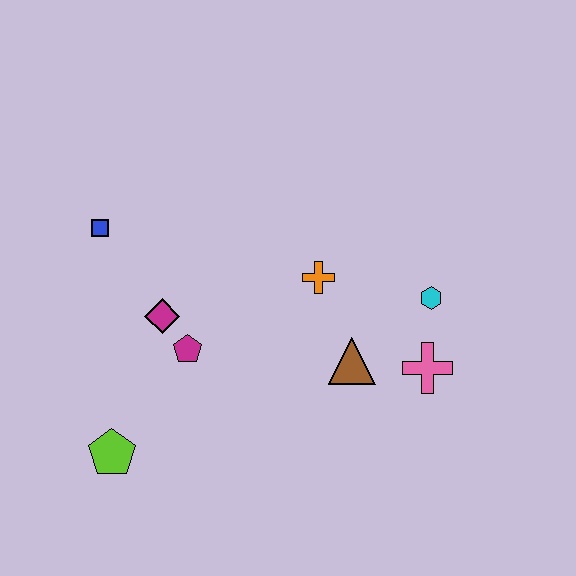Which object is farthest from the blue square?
The pink cross is farthest from the blue square.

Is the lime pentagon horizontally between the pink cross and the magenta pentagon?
No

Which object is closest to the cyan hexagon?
The pink cross is closest to the cyan hexagon.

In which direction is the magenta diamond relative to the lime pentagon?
The magenta diamond is above the lime pentagon.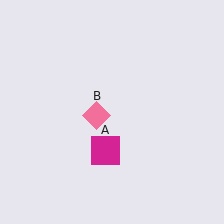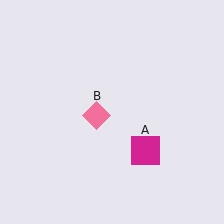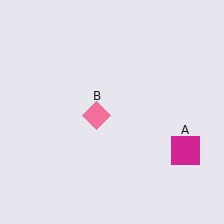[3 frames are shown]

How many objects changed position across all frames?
1 object changed position: magenta square (object A).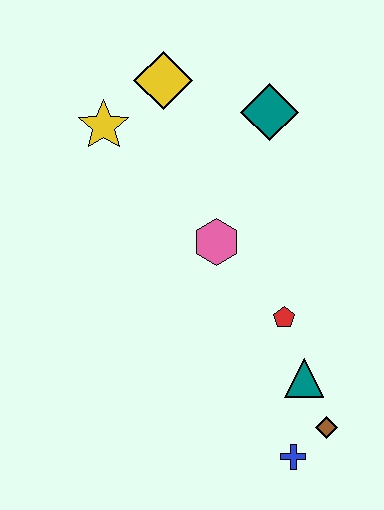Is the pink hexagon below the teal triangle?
No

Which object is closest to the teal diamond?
The yellow diamond is closest to the teal diamond.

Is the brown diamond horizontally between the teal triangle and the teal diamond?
No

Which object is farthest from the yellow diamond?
The blue cross is farthest from the yellow diamond.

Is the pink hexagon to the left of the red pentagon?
Yes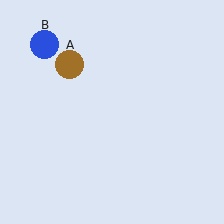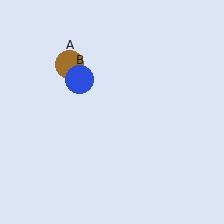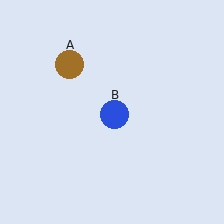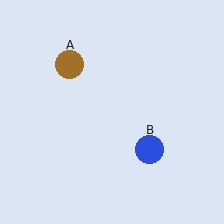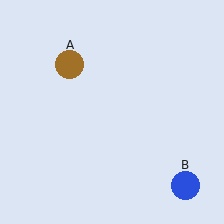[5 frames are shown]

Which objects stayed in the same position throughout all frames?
Brown circle (object A) remained stationary.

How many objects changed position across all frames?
1 object changed position: blue circle (object B).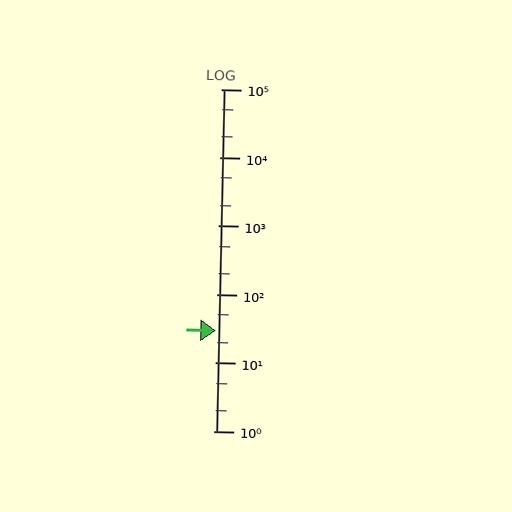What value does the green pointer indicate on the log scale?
The pointer indicates approximately 29.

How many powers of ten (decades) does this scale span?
The scale spans 5 decades, from 1 to 100000.